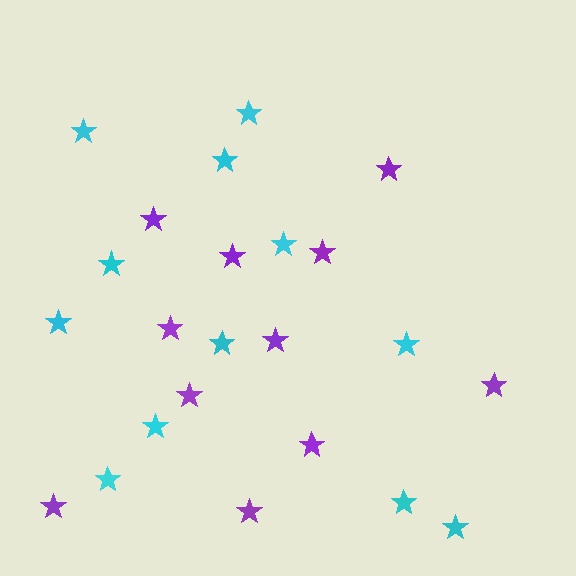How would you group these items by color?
There are 2 groups: one group of purple stars (11) and one group of cyan stars (12).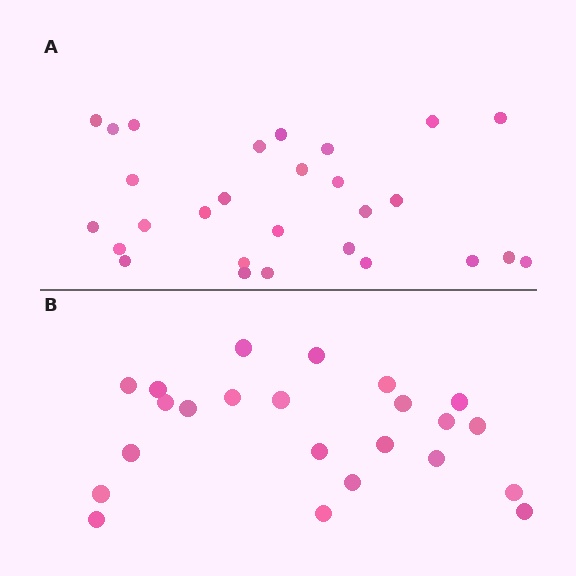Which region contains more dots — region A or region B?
Region A (the top region) has more dots.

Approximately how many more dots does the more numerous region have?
Region A has about 5 more dots than region B.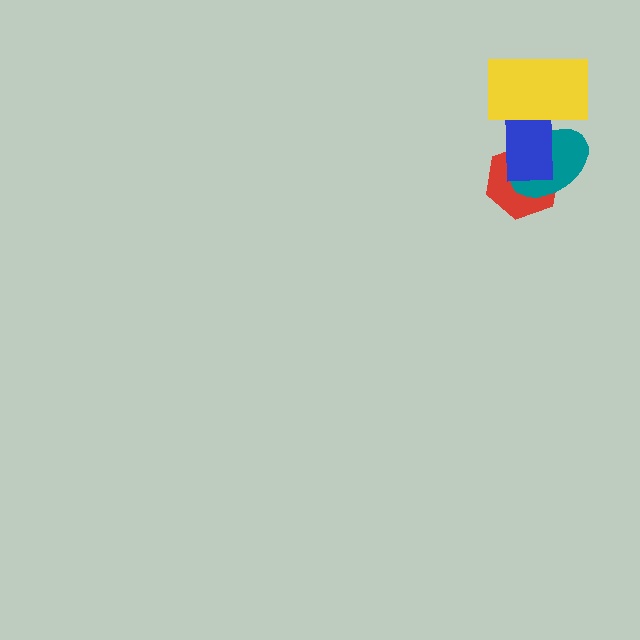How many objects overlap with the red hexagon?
2 objects overlap with the red hexagon.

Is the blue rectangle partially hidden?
Yes, it is partially covered by another shape.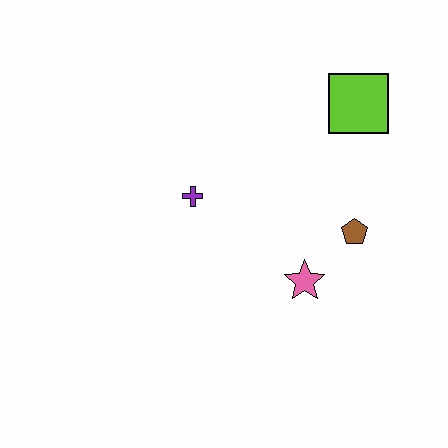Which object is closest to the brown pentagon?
The pink star is closest to the brown pentagon.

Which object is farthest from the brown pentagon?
The purple cross is farthest from the brown pentagon.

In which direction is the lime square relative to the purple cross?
The lime square is to the right of the purple cross.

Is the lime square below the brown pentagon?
No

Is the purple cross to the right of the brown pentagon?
No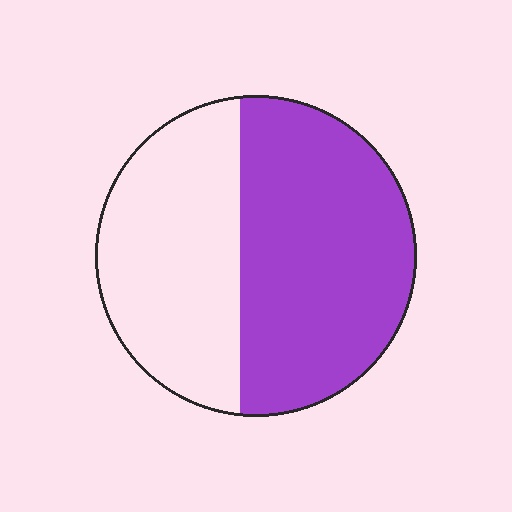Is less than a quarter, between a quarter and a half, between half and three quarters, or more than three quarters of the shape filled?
Between half and three quarters.